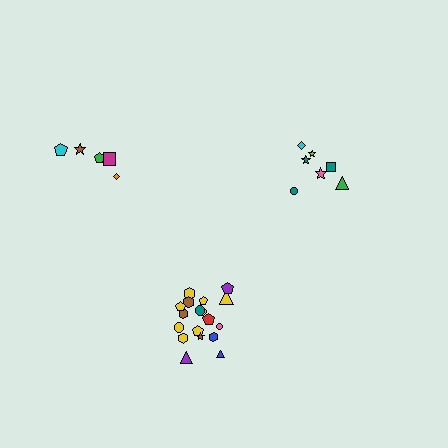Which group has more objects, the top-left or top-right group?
The top-right group.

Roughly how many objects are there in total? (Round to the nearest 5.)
Roughly 30 objects in total.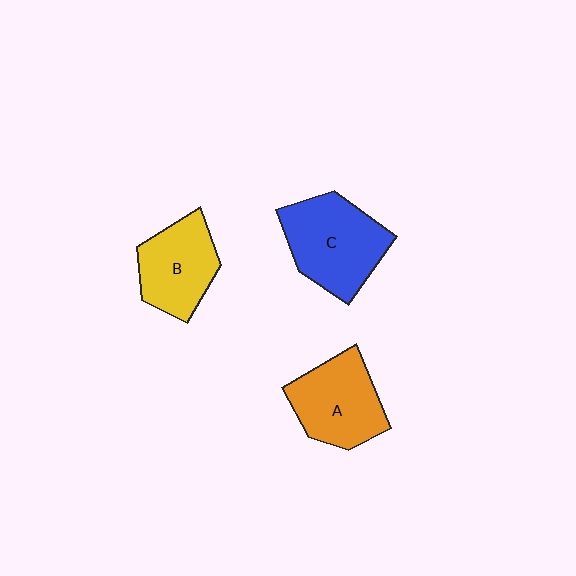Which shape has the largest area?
Shape C (blue).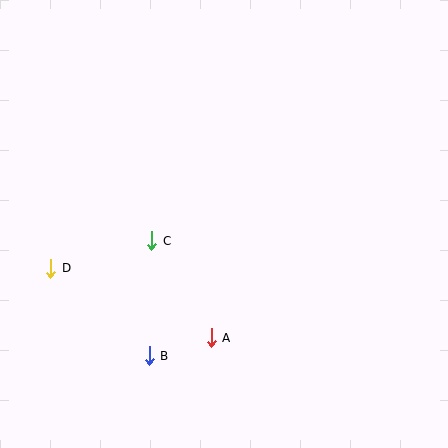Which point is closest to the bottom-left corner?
Point B is closest to the bottom-left corner.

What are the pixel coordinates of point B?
Point B is at (149, 356).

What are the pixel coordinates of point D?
Point D is at (51, 268).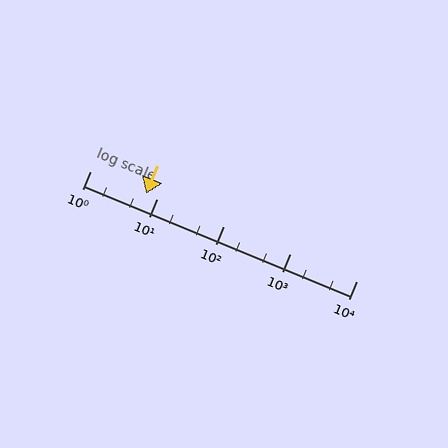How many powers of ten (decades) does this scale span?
The scale spans 4 decades, from 1 to 10000.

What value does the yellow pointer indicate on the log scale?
The pointer indicates approximately 6.9.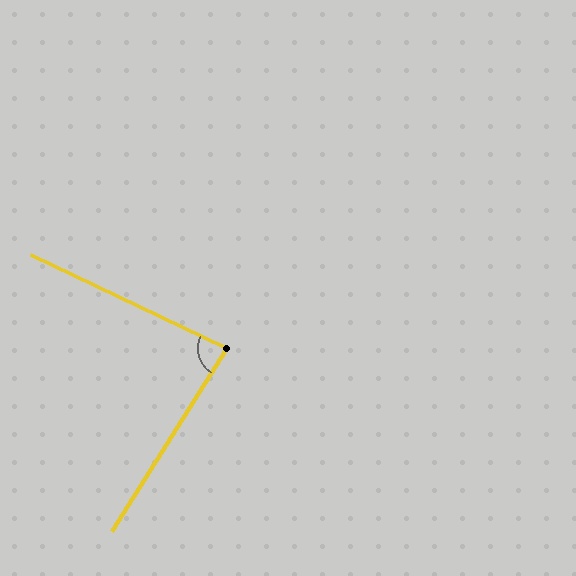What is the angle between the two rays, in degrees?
Approximately 83 degrees.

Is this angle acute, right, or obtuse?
It is acute.